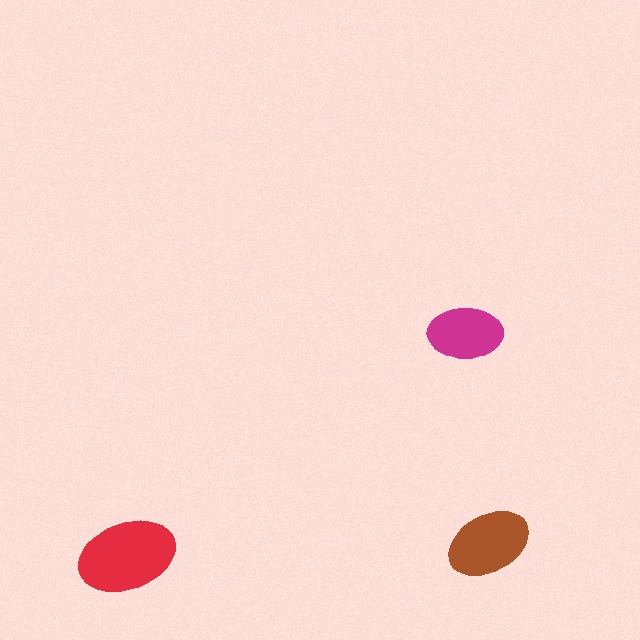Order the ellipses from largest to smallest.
the red one, the brown one, the magenta one.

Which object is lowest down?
The red ellipse is bottommost.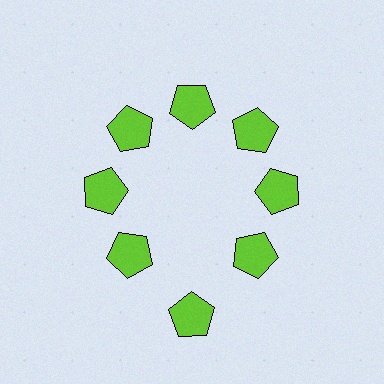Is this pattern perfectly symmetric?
No. The 8 lime pentagons are arranged in a ring, but one element near the 6 o'clock position is pushed outward from the center, breaking the 8-fold rotational symmetry.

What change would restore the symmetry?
The symmetry would be restored by moving it inward, back onto the ring so that all 8 pentagons sit at equal angles and equal distance from the center.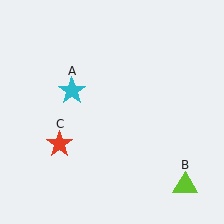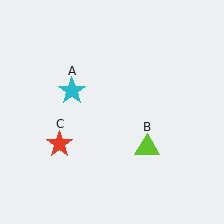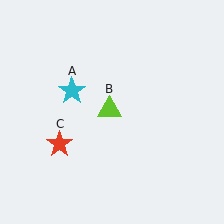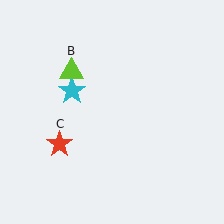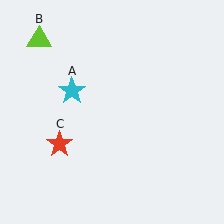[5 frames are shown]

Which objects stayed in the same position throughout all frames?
Cyan star (object A) and red star (object C) remained stationary.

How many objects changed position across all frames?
1 object changed position: lime triangle (object B).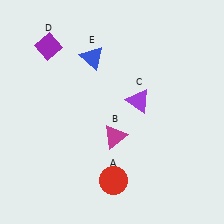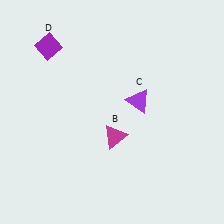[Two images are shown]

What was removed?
The red circle (A), the blue triangle (E) were removed in Image 2.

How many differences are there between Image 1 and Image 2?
There are 2 differences between the two images.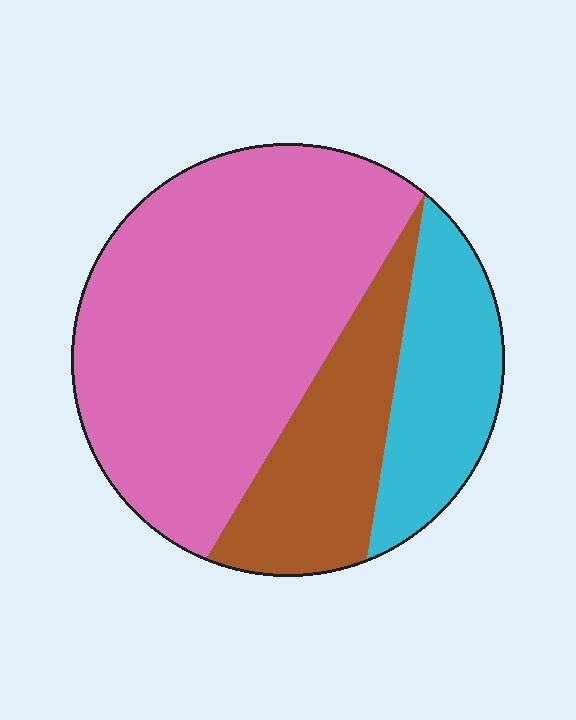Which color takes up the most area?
Pink, at roughly 60%.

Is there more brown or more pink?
Pink.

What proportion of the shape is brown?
Brown covers around 20% of the shape.